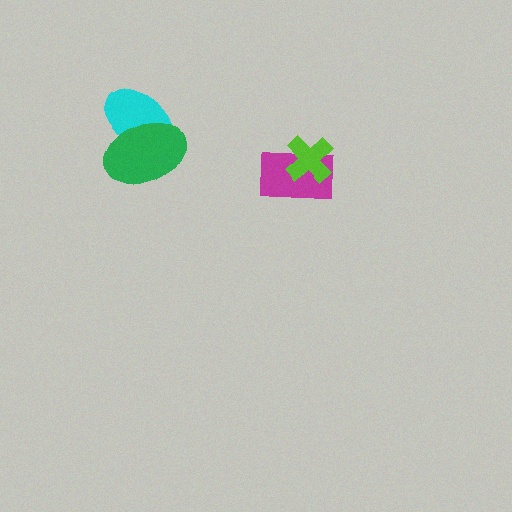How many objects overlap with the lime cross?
1 object overlaps with the lime cross.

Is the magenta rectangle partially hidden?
Yes, it is partially covered by another shape.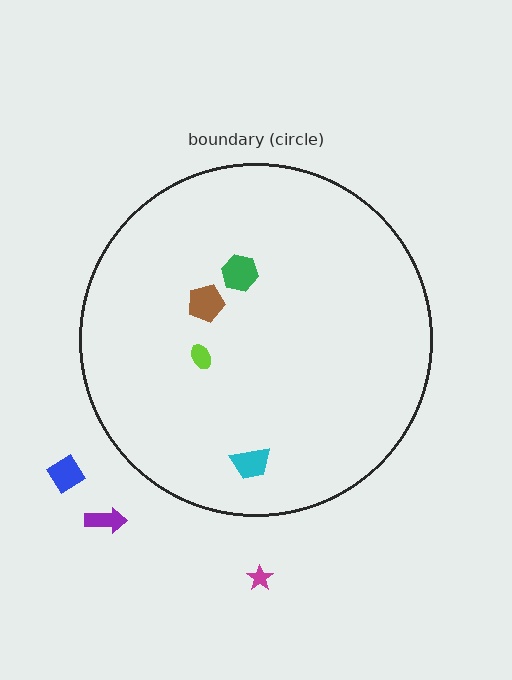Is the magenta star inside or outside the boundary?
Outside.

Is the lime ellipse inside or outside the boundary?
Inside.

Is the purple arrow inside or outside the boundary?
Outside.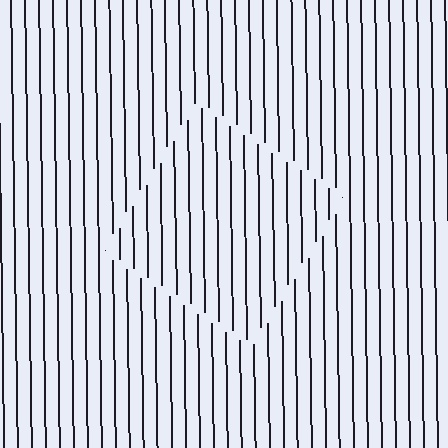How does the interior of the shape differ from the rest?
The interior of the shape contains the same grating, shifted by half a period — the contour is defined by the phase discontinuity where line-ends from the inner and outer gratings abut.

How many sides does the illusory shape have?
4 sides — the line-ends trace a square.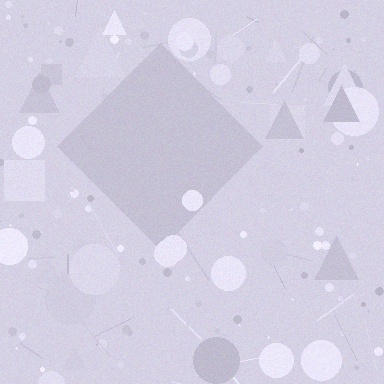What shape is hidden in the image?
A diamond is hidden in the image.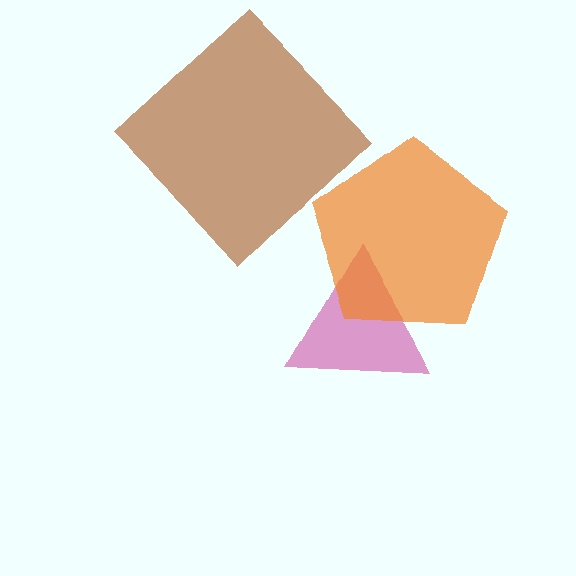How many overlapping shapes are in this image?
There are 3 overlapping shapes in the image.